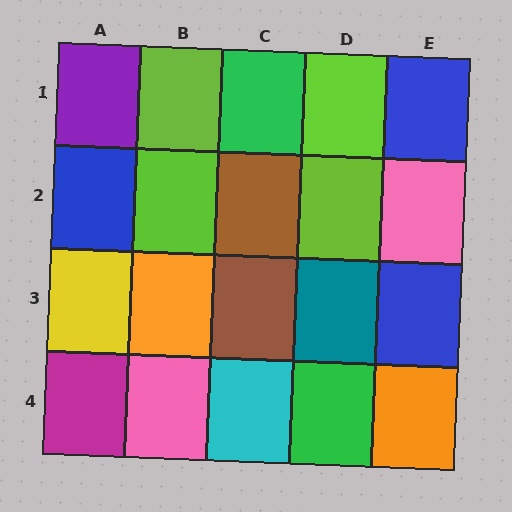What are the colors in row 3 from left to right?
Yellow, orange, brown, teal, blue.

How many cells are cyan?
1 cell is cyan.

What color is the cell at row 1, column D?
Lime.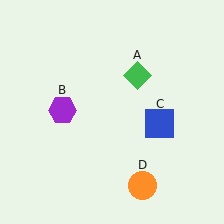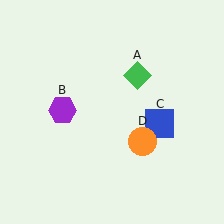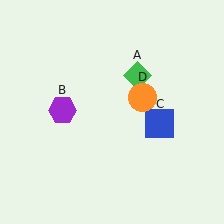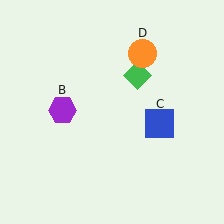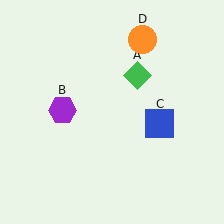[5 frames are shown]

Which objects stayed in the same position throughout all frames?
Green diamond (object A) and purple hexagon (object B) and blue square (object C) remained stationary.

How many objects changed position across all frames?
1 object changed position: orange circle (object D).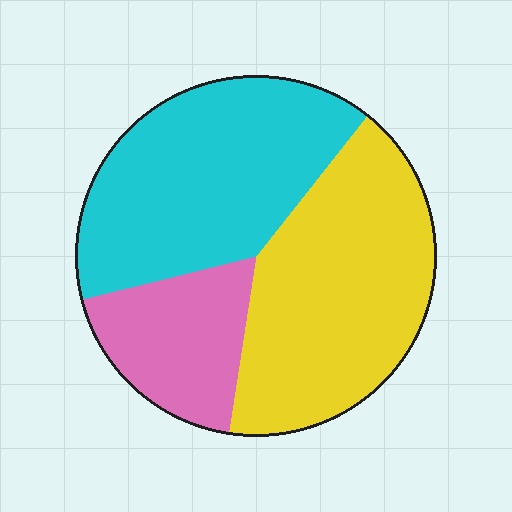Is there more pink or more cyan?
Cyan.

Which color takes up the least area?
Pink, at roughly 20%.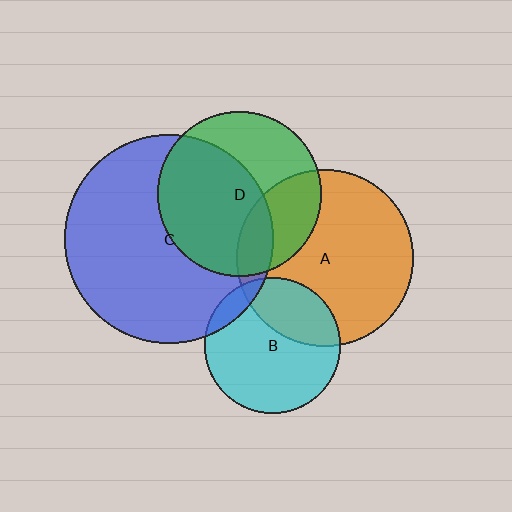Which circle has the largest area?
Circle C (blue).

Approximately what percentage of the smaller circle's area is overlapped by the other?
Approximately 55%.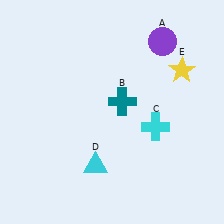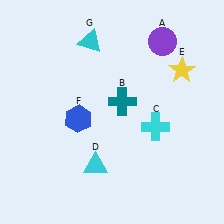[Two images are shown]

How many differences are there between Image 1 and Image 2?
There are 2 differences between the two images.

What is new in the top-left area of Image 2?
A cyan triangle (G) was added in the top-left area of Image 2.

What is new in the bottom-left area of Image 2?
A blue hexagon (F) was added in the bottom-left area of Image 2.